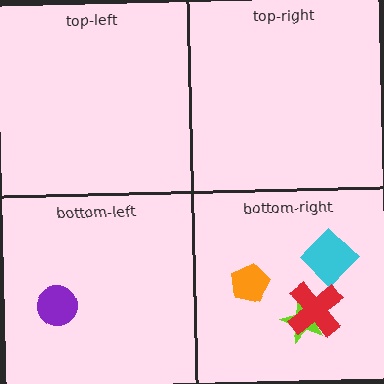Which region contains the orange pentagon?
The bottom-right region.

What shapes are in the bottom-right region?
The lime star, the cyan diamond, the red cross, the orange pentagon.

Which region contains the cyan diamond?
The bottom-right region.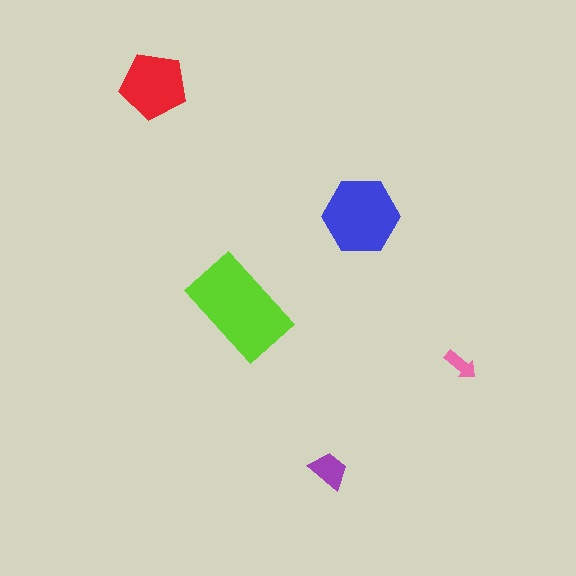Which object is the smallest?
The pink arrow.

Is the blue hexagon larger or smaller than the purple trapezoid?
Larger.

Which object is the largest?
The lime rectangle.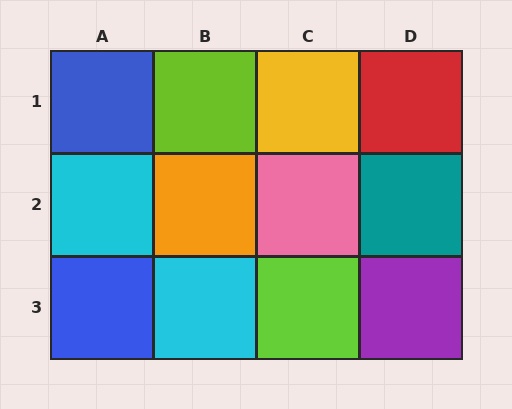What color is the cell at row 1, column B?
Lime.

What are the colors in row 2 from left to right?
Cyan, orange, pink, teal.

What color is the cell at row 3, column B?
Cyan.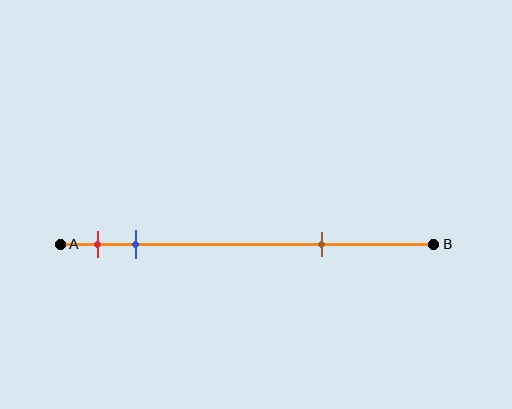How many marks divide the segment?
There are 3 marks dividing the segment.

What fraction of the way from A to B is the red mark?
The red mark is approximately 10% (0.1) of the way from A to B.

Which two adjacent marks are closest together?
The red and blue marks are the closest adjacent pair.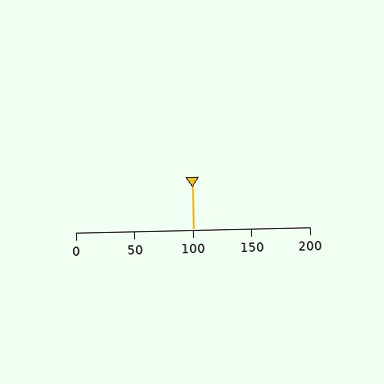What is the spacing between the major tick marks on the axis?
The major ticks are spaced 50 apart.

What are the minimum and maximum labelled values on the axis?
The axis runs from 0 to 200.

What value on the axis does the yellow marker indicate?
The marker indicates approximately 100.